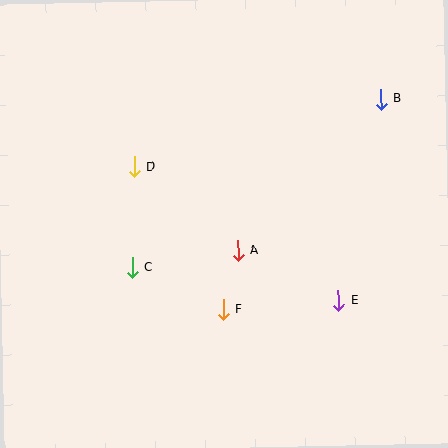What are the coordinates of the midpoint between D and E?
The midpoint between D and E is at (236, 234).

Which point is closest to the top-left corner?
Point D is closest to the top-left corner.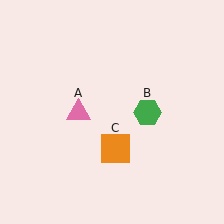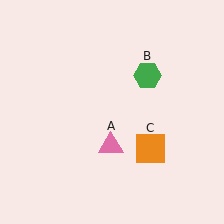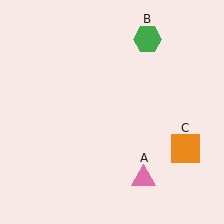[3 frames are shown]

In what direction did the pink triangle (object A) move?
The pink triangle (object A) moved down and to the right.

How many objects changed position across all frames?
3 objects changed position: pink triangle (object A), green hexagon (object B), orange square (object C).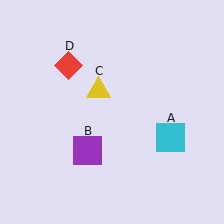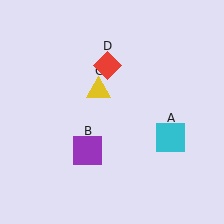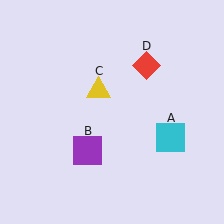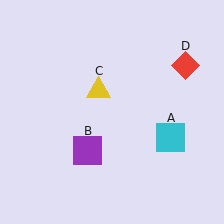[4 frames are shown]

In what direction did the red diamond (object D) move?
The red diamond (object D) moved right.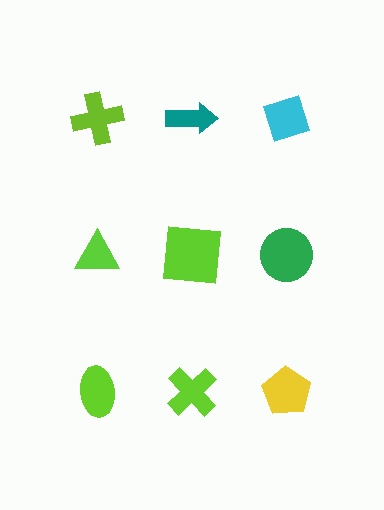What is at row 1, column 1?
A lime cross.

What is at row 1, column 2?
A teal arrow.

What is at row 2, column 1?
A lime triangle.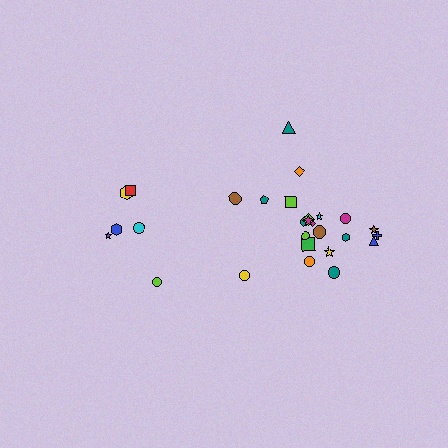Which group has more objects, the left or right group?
The right group.